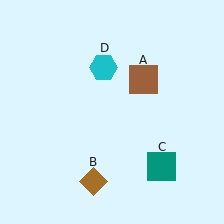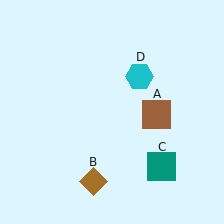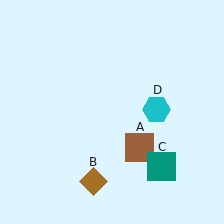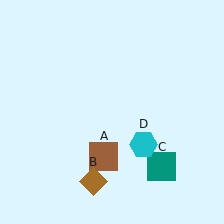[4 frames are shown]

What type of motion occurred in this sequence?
The brown square (object A), cyan hexagon (object D) rotated clockwise around the center of the scene.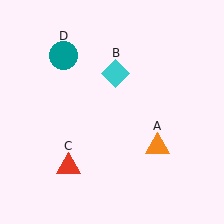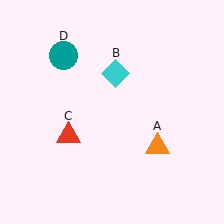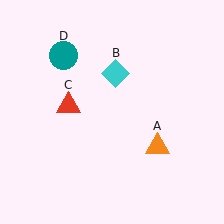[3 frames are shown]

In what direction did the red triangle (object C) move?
The red triangle (object C) moved up.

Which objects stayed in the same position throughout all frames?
Orange triangle (object A) and cyan diamond (object B) and teal circle (object D) remained stationary.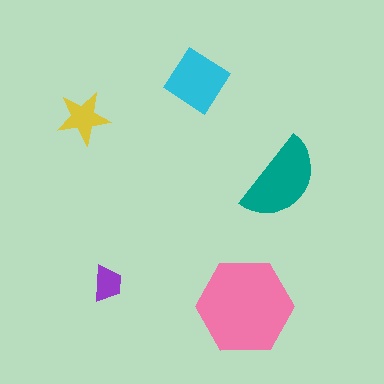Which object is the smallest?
The purple trapezoid.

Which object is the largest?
The pink hexagon.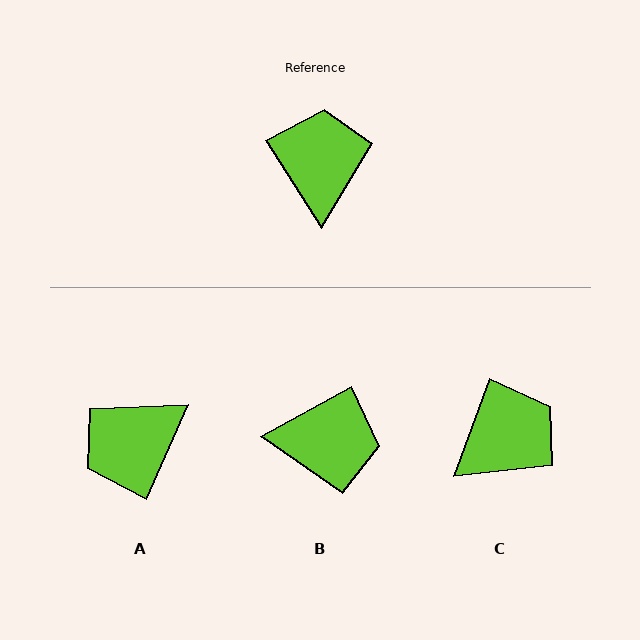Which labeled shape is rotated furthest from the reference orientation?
A, about 124 degrees away.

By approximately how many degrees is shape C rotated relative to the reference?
Approximately 53 degrees clockwise.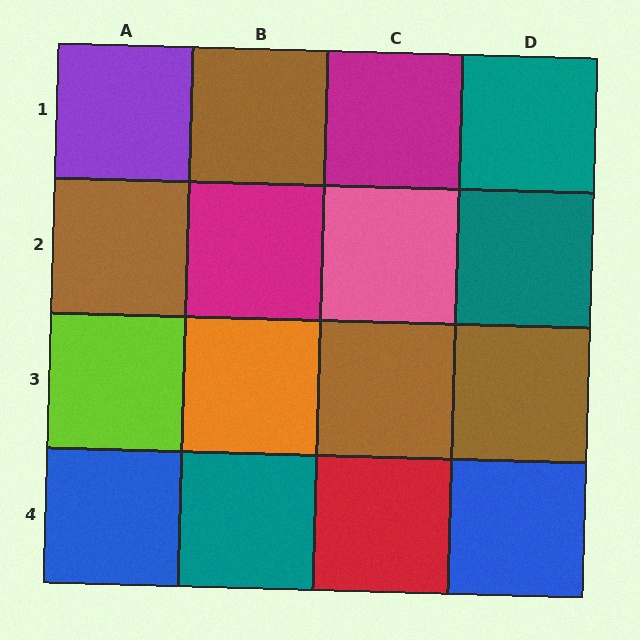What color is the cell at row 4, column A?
Blue.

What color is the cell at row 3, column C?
Brown.